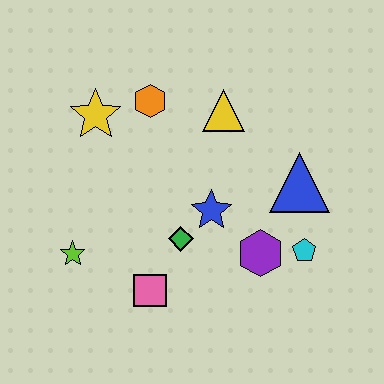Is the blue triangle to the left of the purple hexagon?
No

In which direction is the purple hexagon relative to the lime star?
The purple hexagon is to the right of the lime star.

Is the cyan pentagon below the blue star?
Yes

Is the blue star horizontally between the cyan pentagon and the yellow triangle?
No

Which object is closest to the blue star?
The green diamond is closest to the blue star.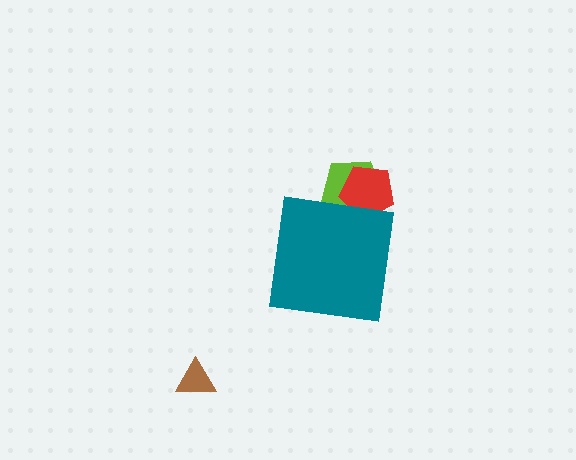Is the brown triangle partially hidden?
No, the brown triangle is fully visible.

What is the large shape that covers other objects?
A teal square.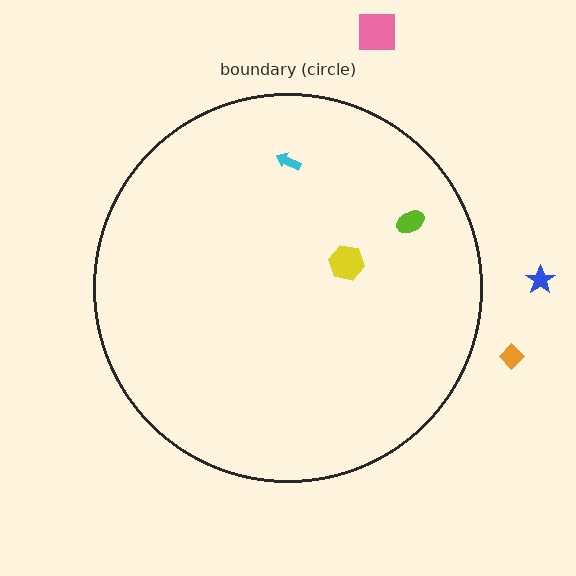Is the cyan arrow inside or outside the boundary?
Inside.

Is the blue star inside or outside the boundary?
Outside.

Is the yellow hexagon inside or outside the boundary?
Inside.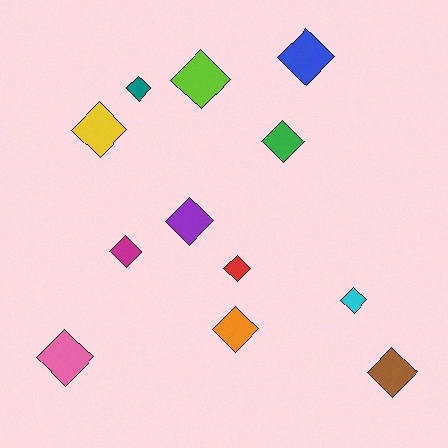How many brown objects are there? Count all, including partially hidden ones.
There is 1 brown object.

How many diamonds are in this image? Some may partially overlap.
There are 12 diamonds.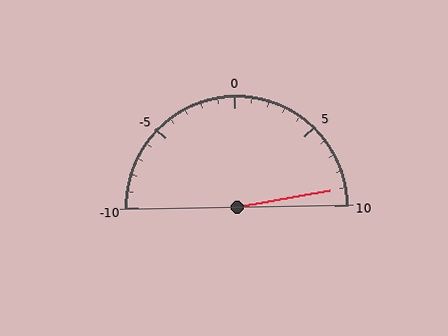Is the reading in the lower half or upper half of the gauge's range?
The reading is in the upper half of the range (-10 to 10).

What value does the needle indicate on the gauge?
The needle indicates approximately 9.